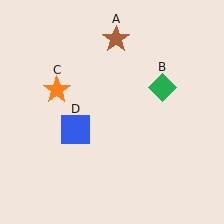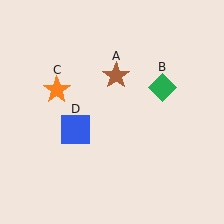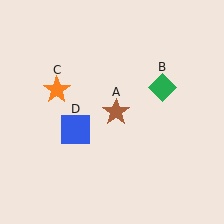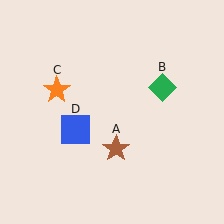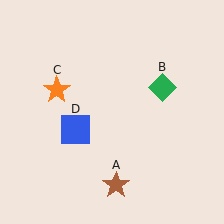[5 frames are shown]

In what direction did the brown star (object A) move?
The brown star (object A) moved down.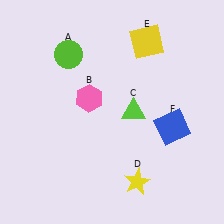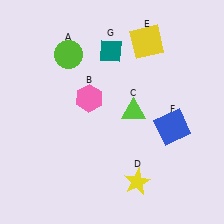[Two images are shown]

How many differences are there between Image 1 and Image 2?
There is 1 difference between the two images.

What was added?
A teal diamond (G) was added in Image 2.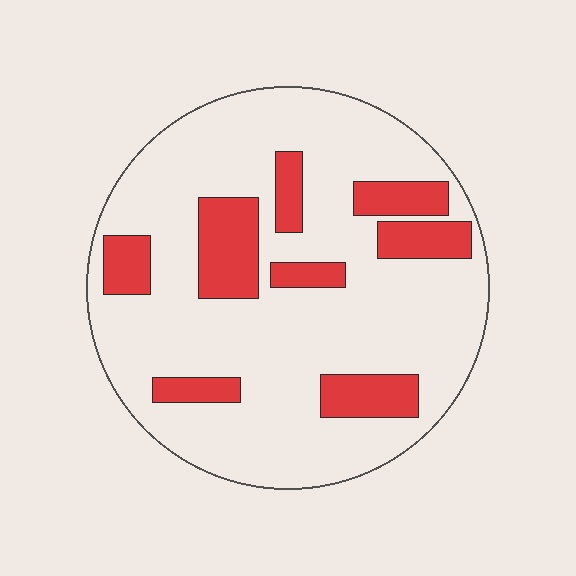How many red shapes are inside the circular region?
8.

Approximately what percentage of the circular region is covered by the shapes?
Approximately 20%.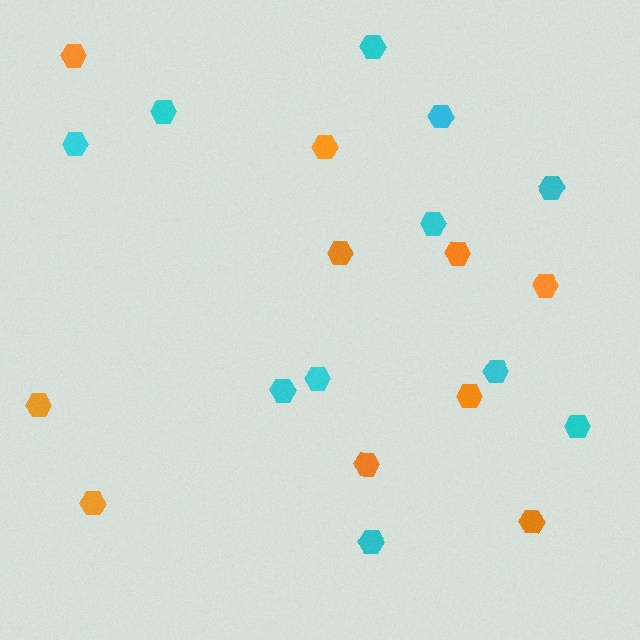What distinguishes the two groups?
There are 2 groups: one group of orange hexagons (10) and one group of cyan hexagons (11).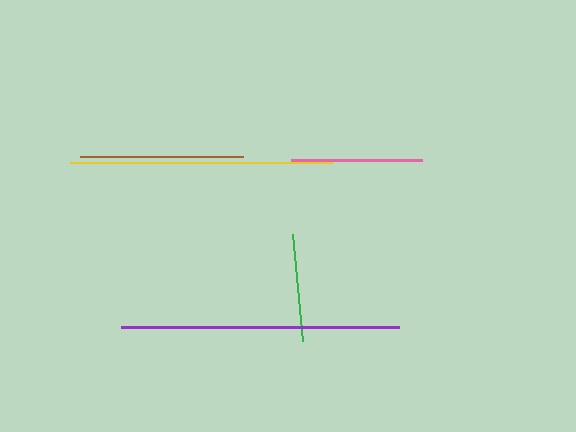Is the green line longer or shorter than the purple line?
The purple line is longer than the green line.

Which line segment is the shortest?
The green line is the shortest at approximately 107 pixels.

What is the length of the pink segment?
The pink segment is approximately 130 pixels long.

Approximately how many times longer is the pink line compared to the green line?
The pink line is approximately 1.2 times the length of the green line.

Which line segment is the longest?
The purple line is the longest at approximately 278 pixels.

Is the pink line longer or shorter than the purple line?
The purple line is longer than the pink line.